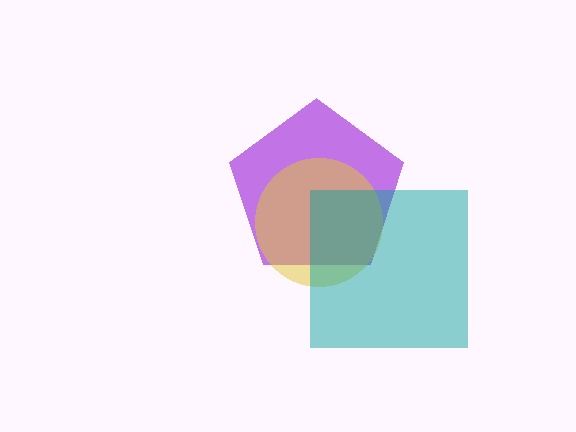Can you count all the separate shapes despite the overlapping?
Yes, there are 3 separate shapes.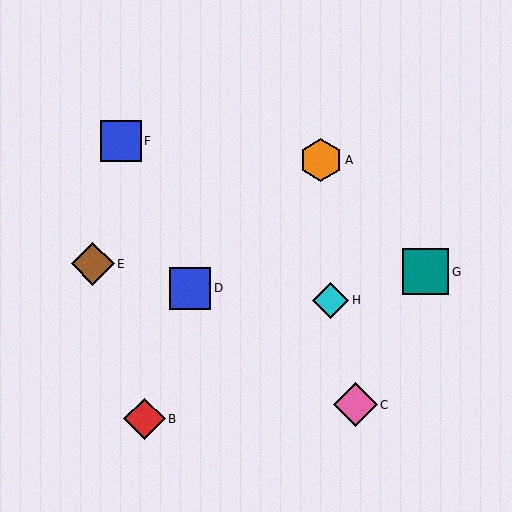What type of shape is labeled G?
Shape G is a teal square.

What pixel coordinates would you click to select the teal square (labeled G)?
Click at (426, 272) to select the teal square G.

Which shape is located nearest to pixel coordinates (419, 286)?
The teal square (labeled G) at (426, 272) is nearest to that location.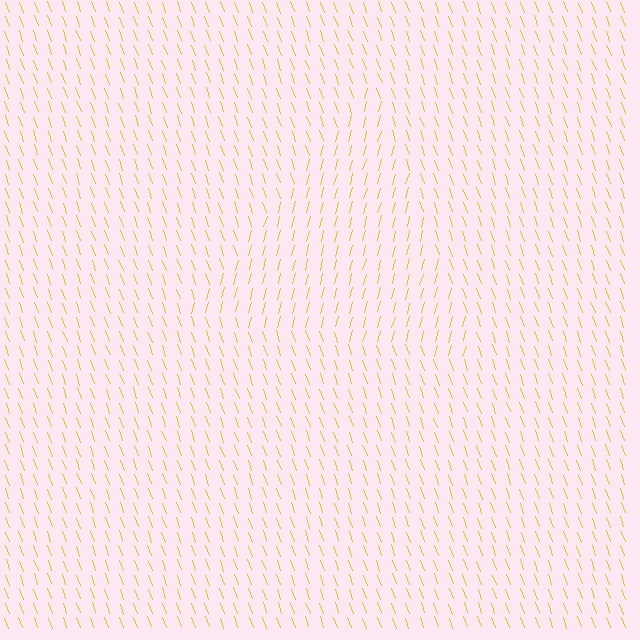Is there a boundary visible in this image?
Yes, there is a texture boundary formed by a change in line orientation.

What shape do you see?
I see a triangle.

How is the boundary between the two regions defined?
The boundary is defined purely by a change in line orientation (approximately 36 degrees difference). All lines are the same color and thickness.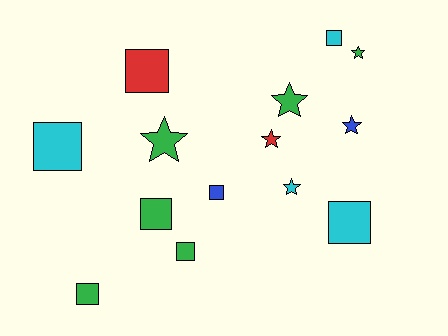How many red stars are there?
There is 1 red star.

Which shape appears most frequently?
Square, with 8 objects.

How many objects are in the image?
There are 14 objects.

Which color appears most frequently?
Green, with 6 objects.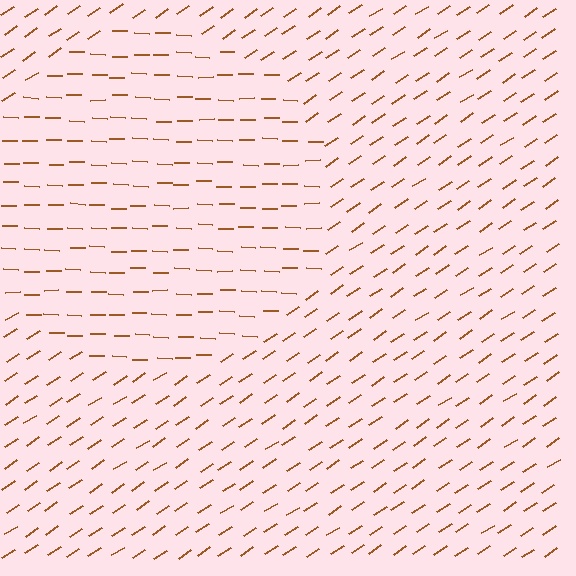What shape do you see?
I see a circle.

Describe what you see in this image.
The image is filled with small brown line segments. A circle region in the image has lines oriented differently from the surrounding lines, creating a visible texture boundary.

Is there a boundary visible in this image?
Yes, there is a texture boundary formed by a change in line orientation.